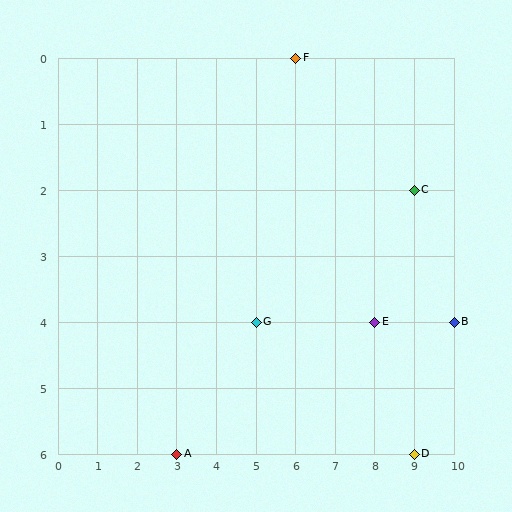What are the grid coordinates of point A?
Point A is at grid coordinates (3, 6).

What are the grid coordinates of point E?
Point E is at grid coordinates (8, 4).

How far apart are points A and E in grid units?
Points A and E are 5 columns and 2 rows apart (about 5.4 grid units diagonally).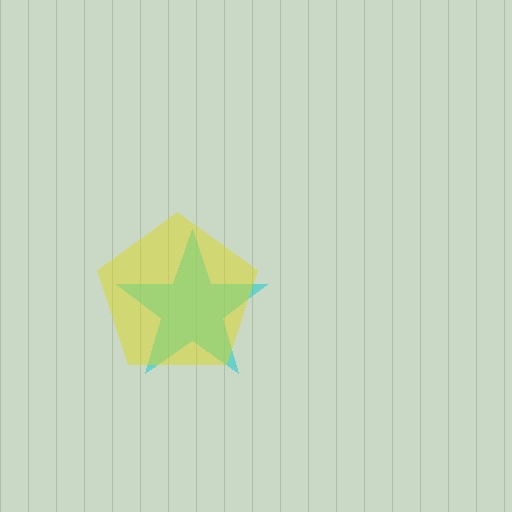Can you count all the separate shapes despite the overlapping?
Yes, there are 2 separate shapes.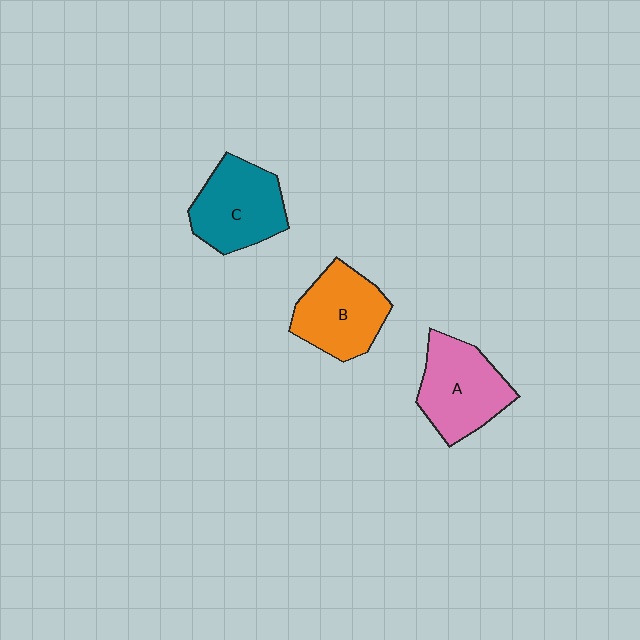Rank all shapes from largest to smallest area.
From largest to smallest: A (pink), C (teal), B (orange).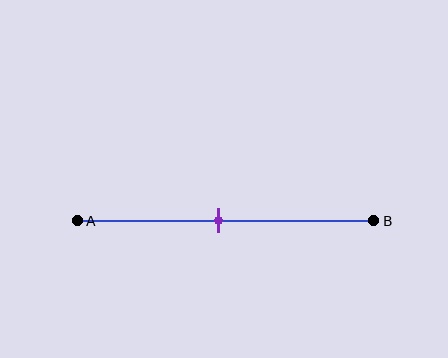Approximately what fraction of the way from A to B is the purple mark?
The purple mark is approximately 50% of the way from A to B.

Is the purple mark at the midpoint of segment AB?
Yes, the mark is approximately at the midpoint.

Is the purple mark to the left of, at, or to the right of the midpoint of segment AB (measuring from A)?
The purple mark is approximately at the midpoint of segment AB.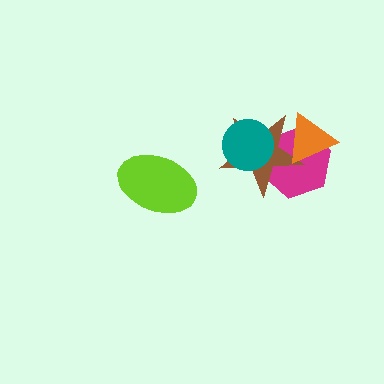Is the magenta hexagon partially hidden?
Yes, it is partially covered by another shape.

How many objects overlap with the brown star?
3 objects overlap with the brown star.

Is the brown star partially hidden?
Yes, it is partially covered by another shape.